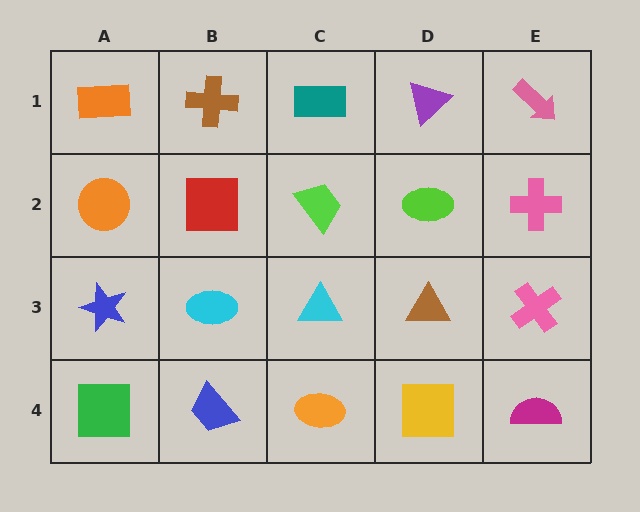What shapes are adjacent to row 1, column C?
A lime trapezoid (row 2, column C), a brown cross (row 1, column B), a purple triangle (row 1, column D).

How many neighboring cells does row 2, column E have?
3.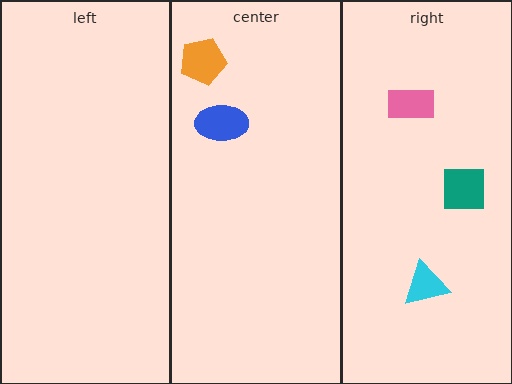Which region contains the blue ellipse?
The center region.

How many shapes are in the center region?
2.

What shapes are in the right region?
The cyan triangle, the teal square, the pink rectangle.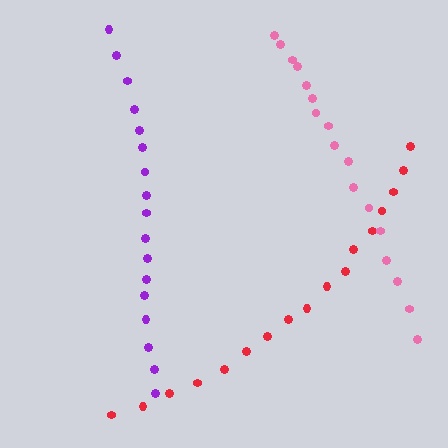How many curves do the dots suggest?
There are 3 distinct paths.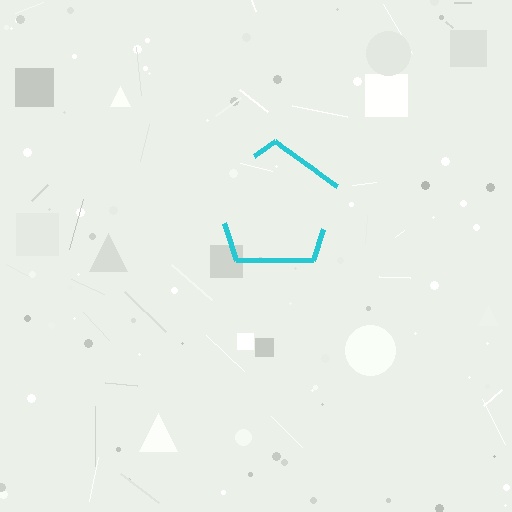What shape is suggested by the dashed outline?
The dashed outline suggests a pentagon.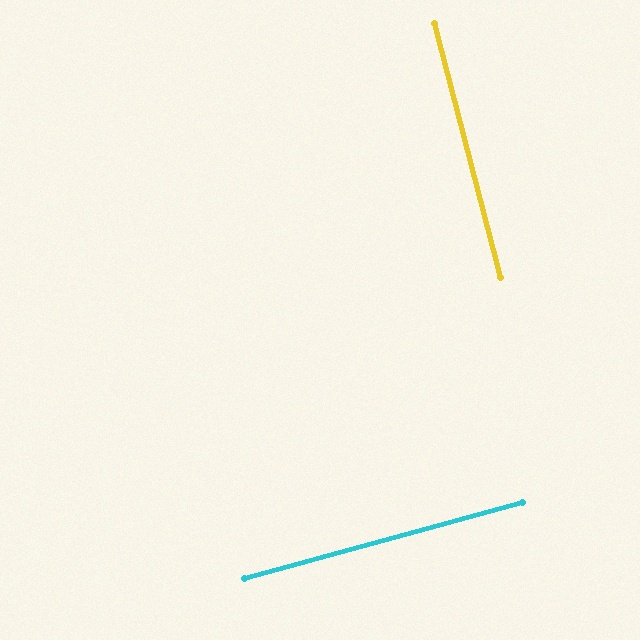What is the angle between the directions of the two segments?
Approximately 89 degrees.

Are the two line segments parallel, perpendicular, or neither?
Perpendicular — they meet at approximately 89°.